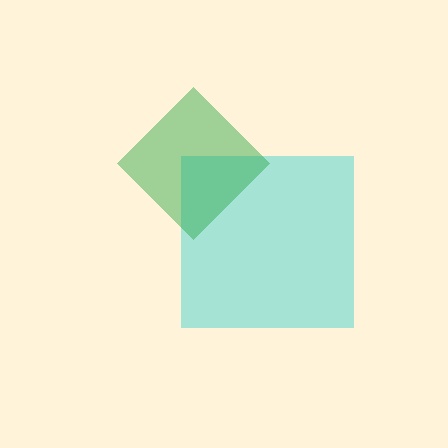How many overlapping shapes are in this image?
There are 2 overlapping shapes in the image.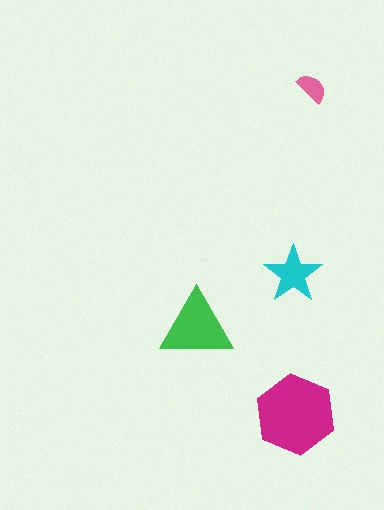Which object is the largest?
The magenta hexagon.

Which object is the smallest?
The pink semicircle.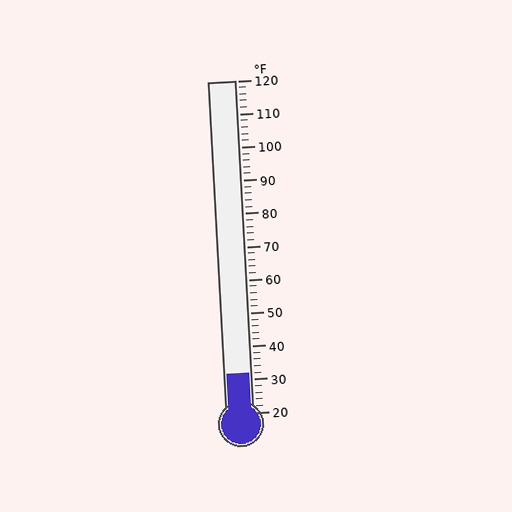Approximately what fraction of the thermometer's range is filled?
The thermometer is filled to approximately 10% of its range.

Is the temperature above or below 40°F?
The temperature is below 40°F.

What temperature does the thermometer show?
The thermometer shows approximately 32°F.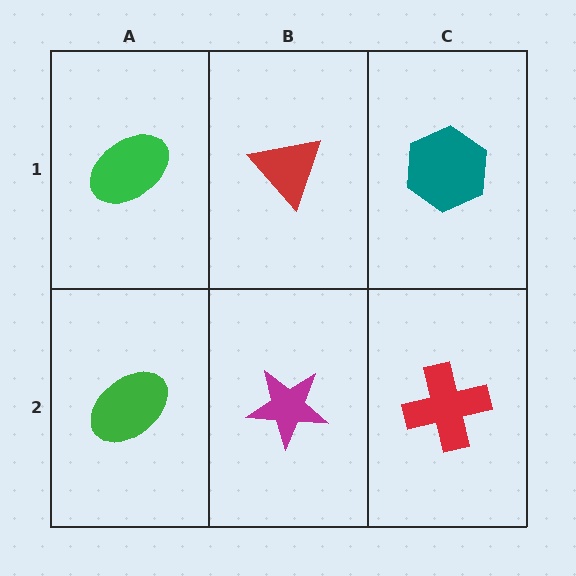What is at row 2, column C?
A red cross.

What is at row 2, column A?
A green ellipse.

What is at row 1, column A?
A green ellipse.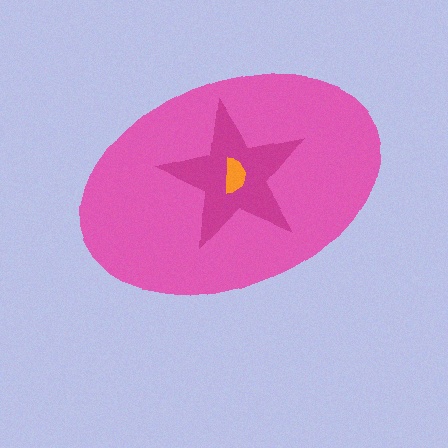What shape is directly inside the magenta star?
The orange semicircle.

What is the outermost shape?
The pink ellipse.